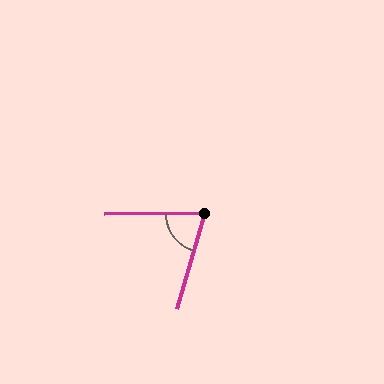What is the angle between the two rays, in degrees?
Approximately 74 degrees.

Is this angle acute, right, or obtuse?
It is acute.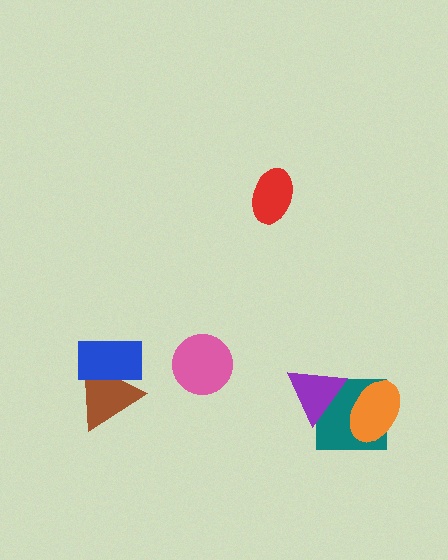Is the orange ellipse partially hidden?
No, no other shape covers it.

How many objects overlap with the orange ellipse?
1 object overlaps with the orange ellipse.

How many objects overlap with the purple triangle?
1 object overlaps with the purple triangle.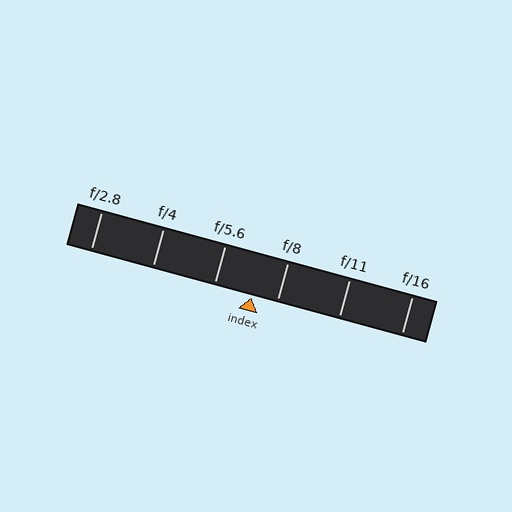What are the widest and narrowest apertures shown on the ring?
The widest aperture shown is f/2.8 and the narrowest is f/16.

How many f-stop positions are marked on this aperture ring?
There are 6 f-stop positions marked.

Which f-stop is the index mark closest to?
The index mark is closest to f/8.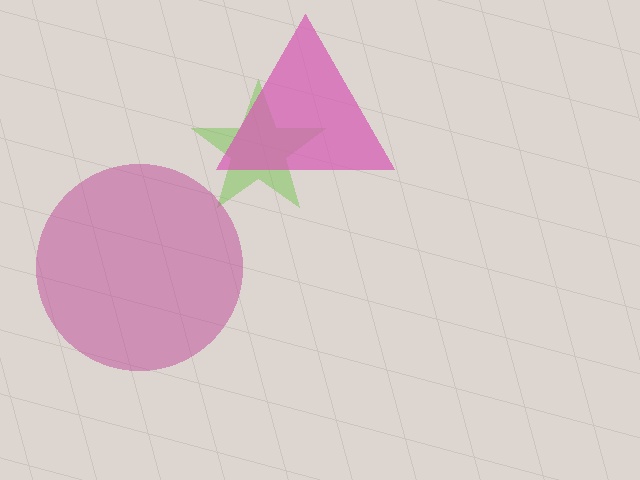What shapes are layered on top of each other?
The layered shapes are: a lime star, a magenta circle, a pink triangle.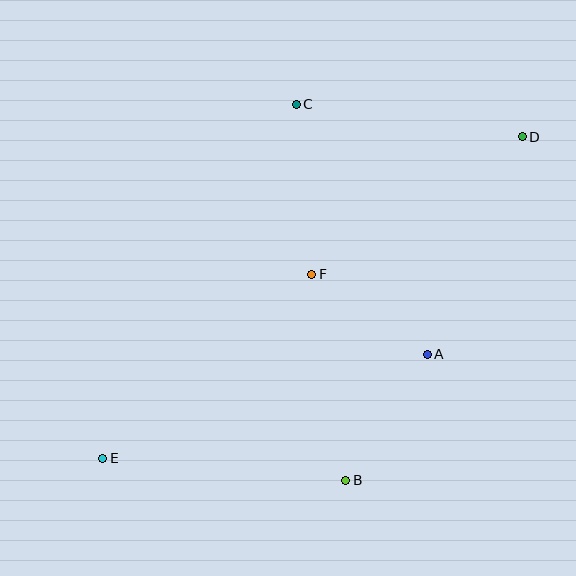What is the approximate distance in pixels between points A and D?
The distance between A and D is approximately 237 pixels.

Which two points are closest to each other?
Points A and F are closest to each other.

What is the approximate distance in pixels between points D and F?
The distance between D and F is approximately 251 pixels.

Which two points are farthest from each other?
Points D and E are farthest from each other.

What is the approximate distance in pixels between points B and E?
The distance between B and E is approximately 244 pixels.